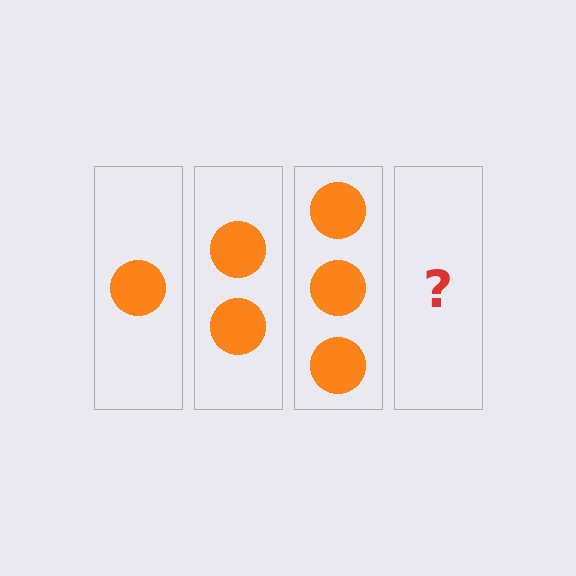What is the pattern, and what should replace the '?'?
The pattern is that each step adds one more circle. The '?' should be 4 circles.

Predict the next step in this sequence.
The next step is 4 circles.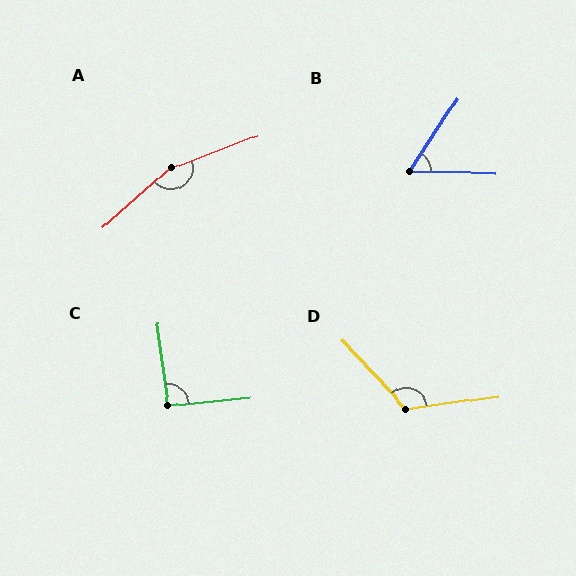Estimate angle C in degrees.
Approximately 93 degrees.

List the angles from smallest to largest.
B (58°), C (93°), D (125°), A (159°).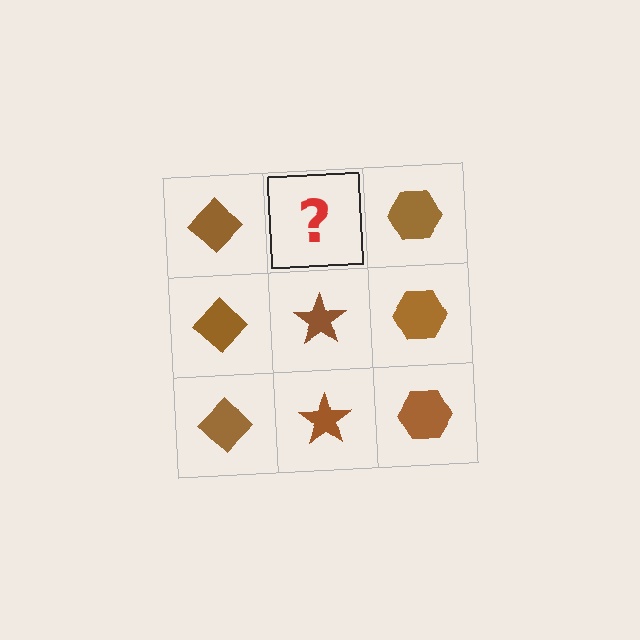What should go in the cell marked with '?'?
The missing cell should contain a brown star.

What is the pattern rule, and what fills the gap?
The rule is that each column has a consistent shape. The gap should be filled with a brown star.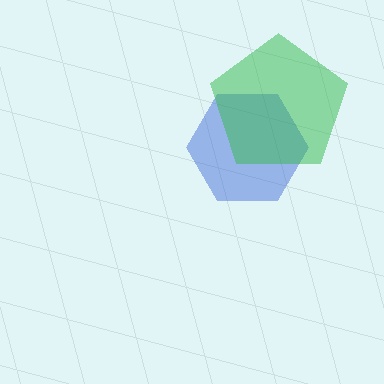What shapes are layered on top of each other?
The layered shapes are: a blue hexagon, a green pentagon.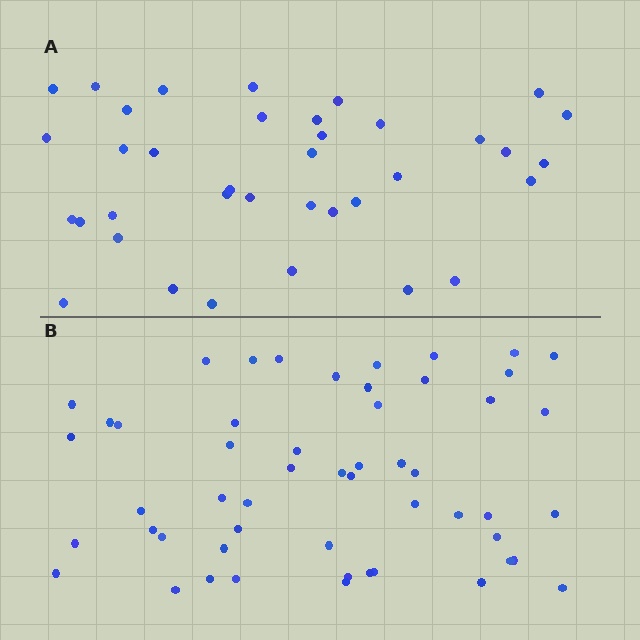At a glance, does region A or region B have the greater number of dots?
Region B (the bottom region) has more dots.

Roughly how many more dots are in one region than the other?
Region B has approximately 15 more dots than region A.